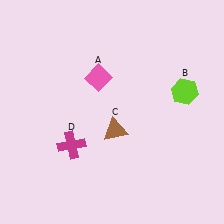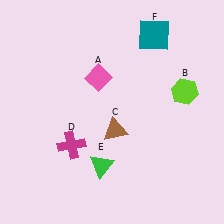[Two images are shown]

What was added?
A green triangle (E), a teal square (F) were added in Image 2.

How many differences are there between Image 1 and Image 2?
There are 2 differences between the two images.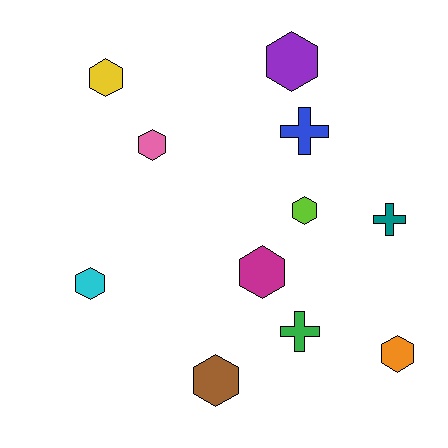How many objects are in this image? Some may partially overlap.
There are 11 objects.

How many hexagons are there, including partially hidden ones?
There are 8 hexagons.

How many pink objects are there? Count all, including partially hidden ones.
There is 1 pink object.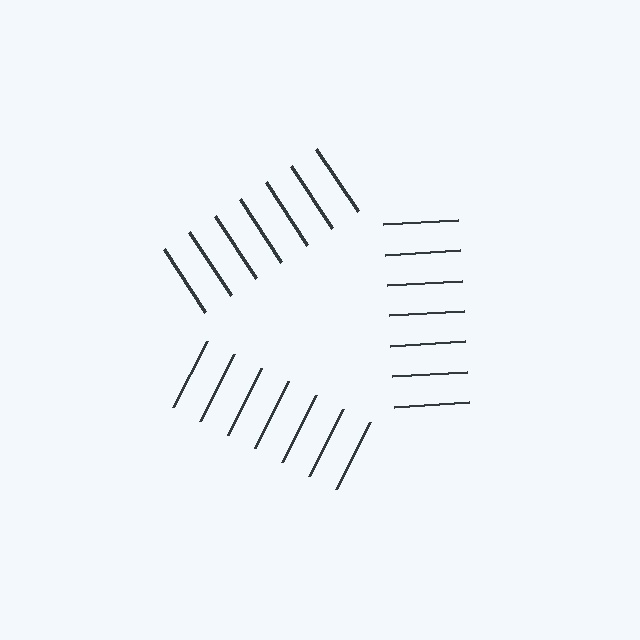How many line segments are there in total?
21 — 7 along each of the 3 edges.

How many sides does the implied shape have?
3 sides — the line-ends trace a triangle.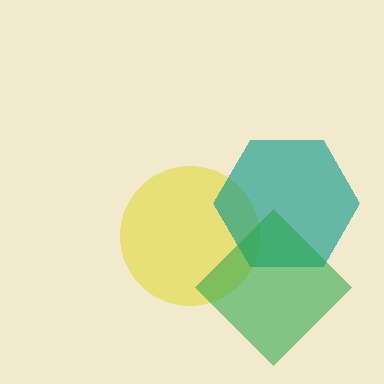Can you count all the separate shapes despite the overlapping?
Yes, there are 3 separate shapes.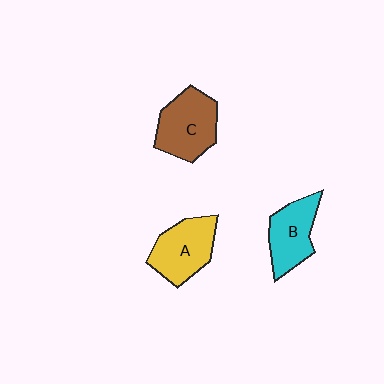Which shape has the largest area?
Shape C (brown).